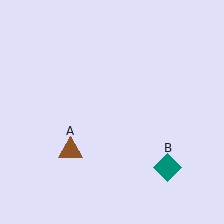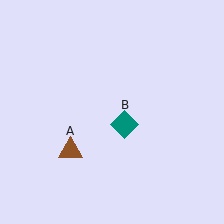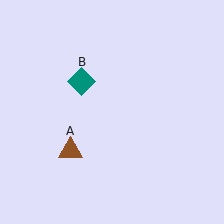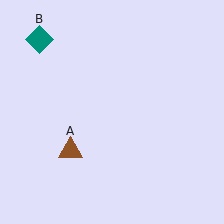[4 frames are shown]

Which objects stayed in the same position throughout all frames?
Brown triangle (object A) remained stationary.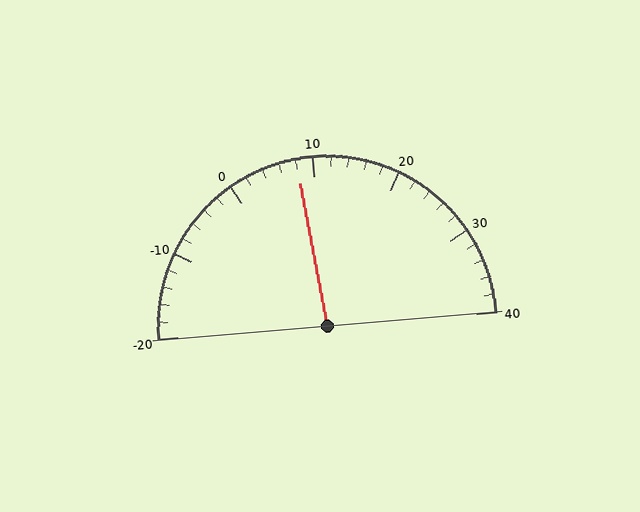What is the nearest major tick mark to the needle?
The nearest major tick mark is 10.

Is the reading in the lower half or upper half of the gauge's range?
The reading is in the lower half of the range (-20 to 40).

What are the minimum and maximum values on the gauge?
The gauge ranges from -20 to 40.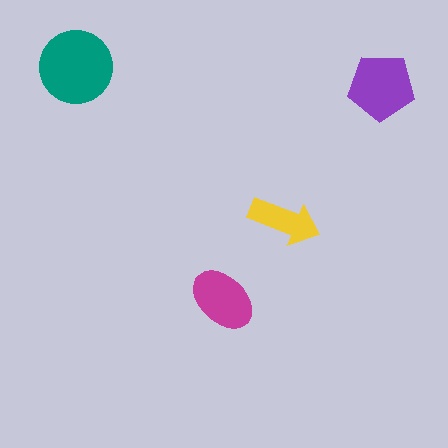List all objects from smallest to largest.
The yellow arrow, the magenta ellipse, the purple pentagon, the teal circle.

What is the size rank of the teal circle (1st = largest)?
1st.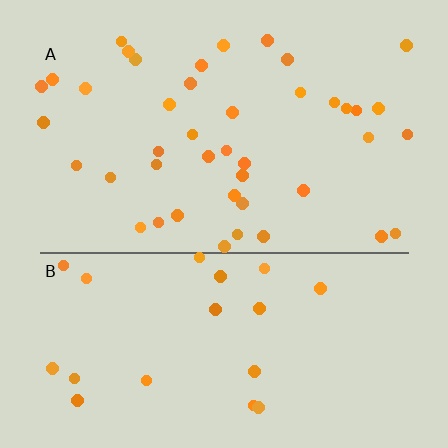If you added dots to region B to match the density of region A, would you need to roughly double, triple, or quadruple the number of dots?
Approximately double.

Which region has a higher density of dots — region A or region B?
A (the top).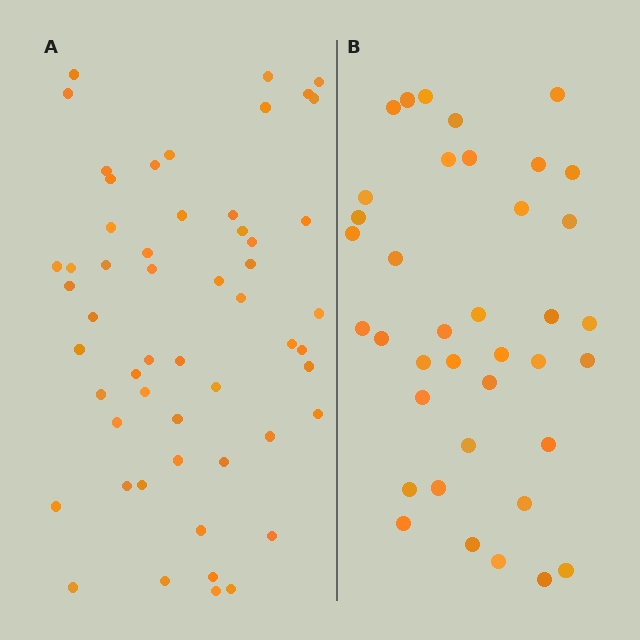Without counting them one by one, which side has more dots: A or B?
Region A (the left region) has more dots.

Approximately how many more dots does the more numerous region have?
Region A has approximately 15 more dots than region B.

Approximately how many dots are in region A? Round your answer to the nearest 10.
About 50 dots. (The exact count is 54, which rounds to 50.)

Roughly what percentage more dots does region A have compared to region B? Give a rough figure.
About 40% more.